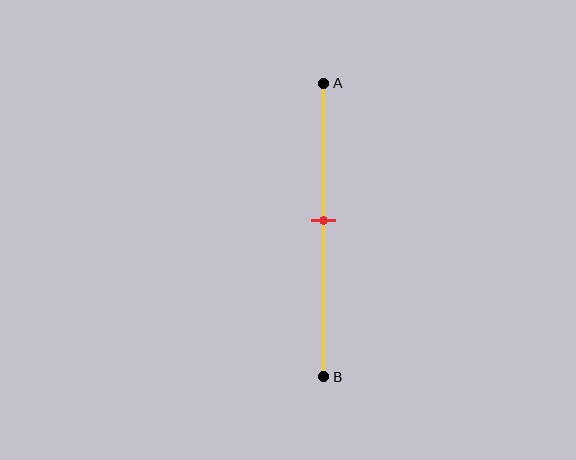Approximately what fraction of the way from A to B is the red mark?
The red mark is approximately 45% of the way from A to B.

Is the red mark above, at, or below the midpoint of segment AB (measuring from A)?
The red mark is above the midpoint of segment AB.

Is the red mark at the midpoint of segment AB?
No, the mark is at about 45% from A, not at the 50% midpoint.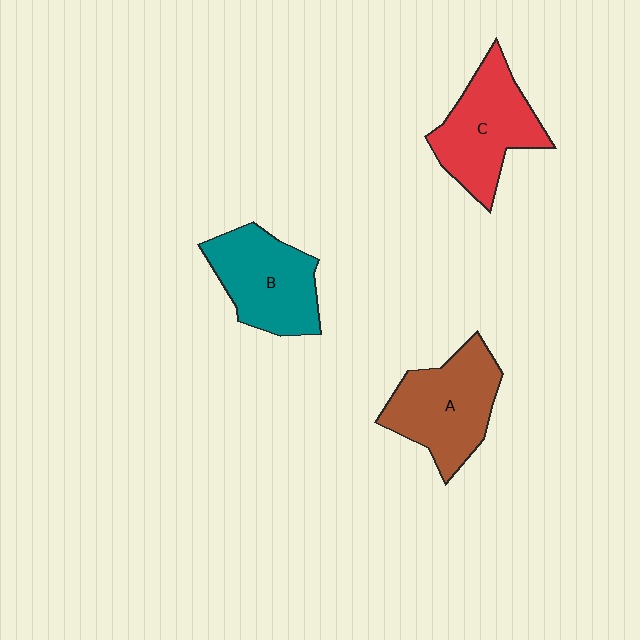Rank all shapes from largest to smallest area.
From largest to smallest: A (brown), C (red), B (teal).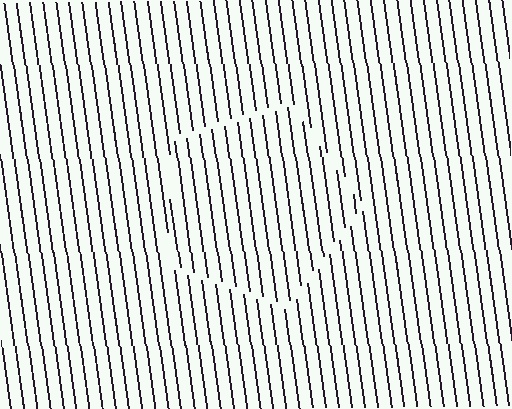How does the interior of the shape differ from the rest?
The interior of the shape contains the same grating, shifted by half a period — the contour is defined by the phase discontinuity where line-ends from the inner and outer gratings abut.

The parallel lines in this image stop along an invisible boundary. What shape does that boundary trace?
An illusory pentagon. The interior of the shape contains the same grating, shifted by half a period — the contour is defined by the phase discontinuity where line-ends from the inner and outer gratings abut.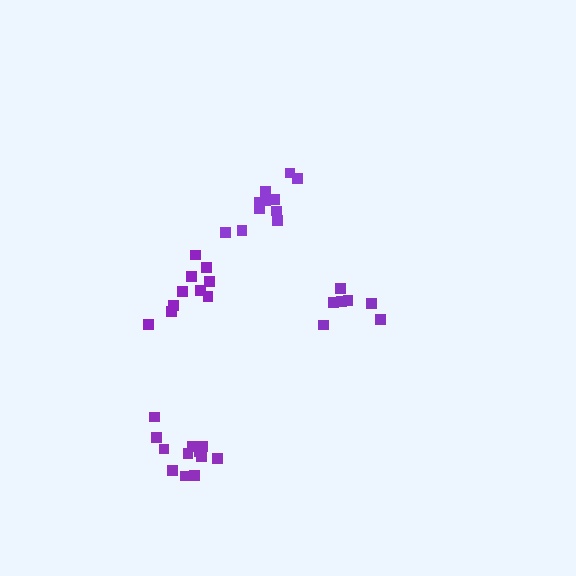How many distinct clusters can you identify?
There are 4 distinct clusters.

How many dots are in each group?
Group 1: 10 dots, Group 2: 7 dots, Group 3: 11 dots, Group 4: 12 dots (40 total).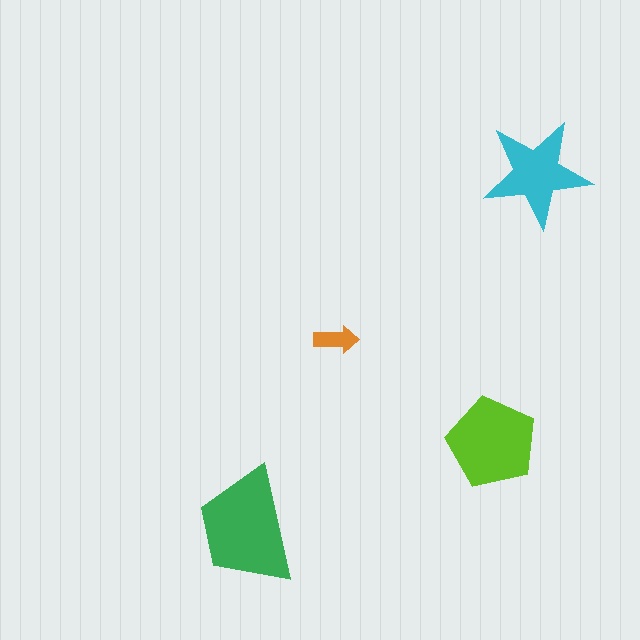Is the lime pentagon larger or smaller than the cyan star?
Larger.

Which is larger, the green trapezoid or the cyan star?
The green trapezoid.